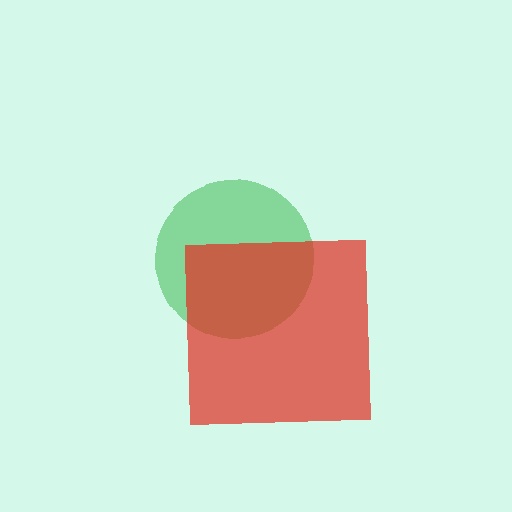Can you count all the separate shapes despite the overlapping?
Yes, there are 2 separate shapes.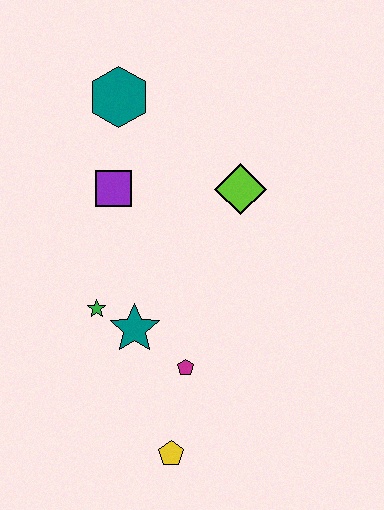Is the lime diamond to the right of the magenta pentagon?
Yes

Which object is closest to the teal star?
The green star is closest to the teal star.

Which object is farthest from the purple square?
The yellow pentagon is farthest from the purple square.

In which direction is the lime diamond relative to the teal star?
The lime diamond is above the teal star.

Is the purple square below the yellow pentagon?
No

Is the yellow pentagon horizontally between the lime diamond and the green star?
Yes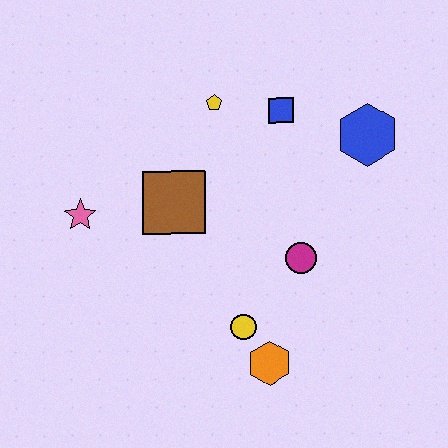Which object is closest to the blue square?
The yellow pentagon is closest to the blue square.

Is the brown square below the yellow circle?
No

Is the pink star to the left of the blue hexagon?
Yes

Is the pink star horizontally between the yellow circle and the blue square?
No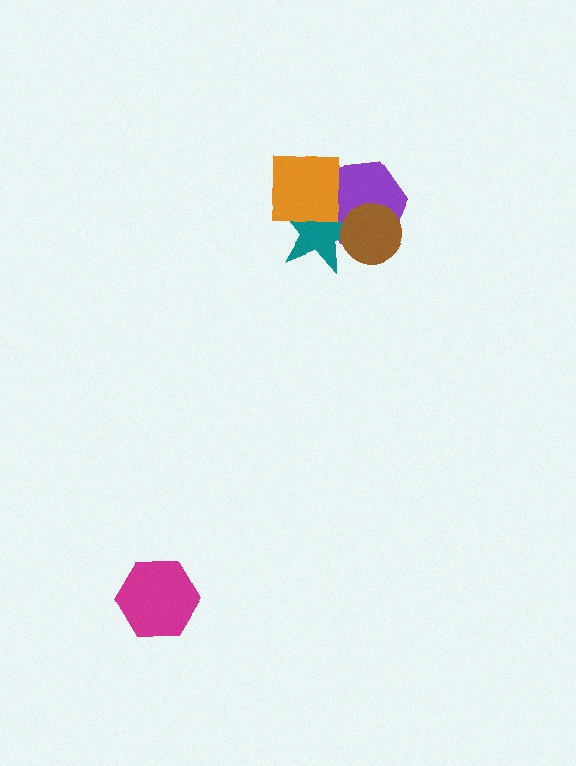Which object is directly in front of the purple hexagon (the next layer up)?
The teal star is directly in front of the purple hexagon.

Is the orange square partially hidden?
No, no other shape covers it.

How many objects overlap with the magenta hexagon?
0 objects overlap with the magenta hexagon.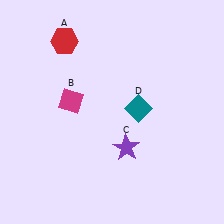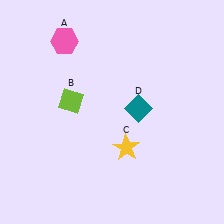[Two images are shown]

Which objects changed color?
A changed from red to pink. B changed from magenta to lime. C changed from purple to yellow.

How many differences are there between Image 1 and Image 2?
There are 3 differences between the two images.